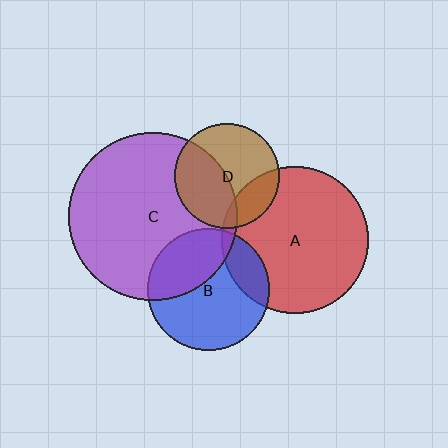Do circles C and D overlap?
Yes.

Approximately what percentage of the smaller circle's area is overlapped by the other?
Approximately 45%.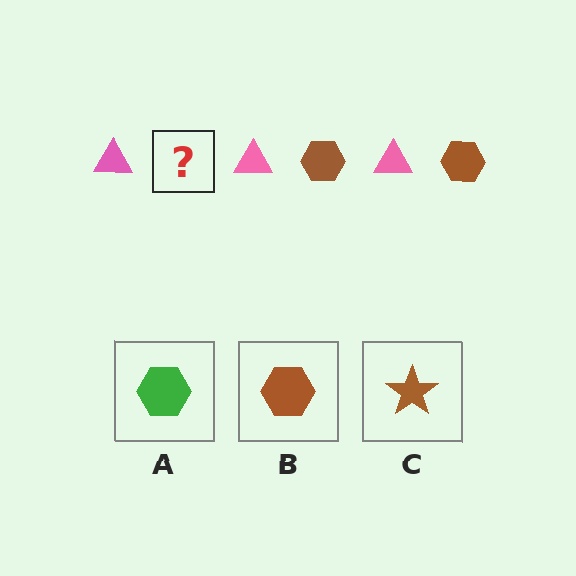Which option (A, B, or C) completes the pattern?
B.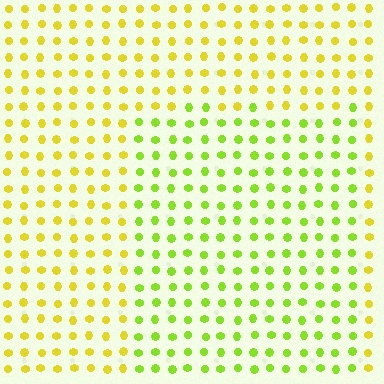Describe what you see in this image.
The image is filled with small yellow elements in a uniform arrangement. A rectangle-shaped region is visible where the elements are tinted to a slightly different hue, forming a subtle color boundary.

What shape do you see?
I see a rectangle.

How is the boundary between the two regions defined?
The boundary is defined purely by a slight shift in hue (about 33 degrees). Spacing, size, and orientation are identical on both sides.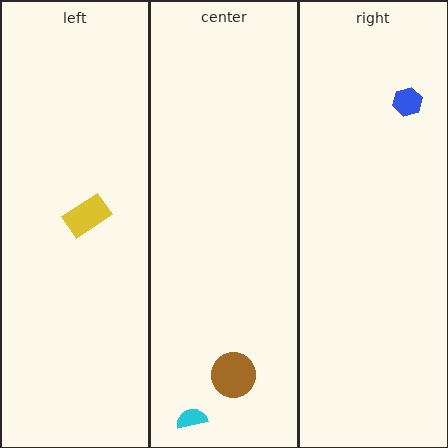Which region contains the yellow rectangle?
The left region.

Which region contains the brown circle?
The center region.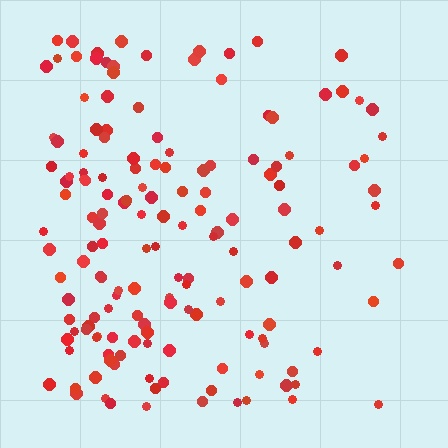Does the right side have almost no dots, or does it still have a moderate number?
Still a moderate number, just noticeably fewer than the left.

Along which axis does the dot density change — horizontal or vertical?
Horizontal.